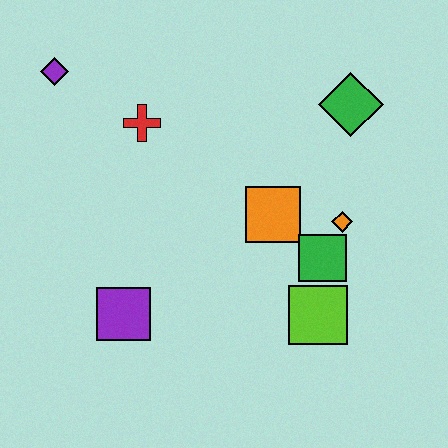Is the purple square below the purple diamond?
Yes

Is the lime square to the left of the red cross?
No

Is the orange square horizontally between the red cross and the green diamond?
Yes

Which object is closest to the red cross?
The purple diamond is closest to the red cross.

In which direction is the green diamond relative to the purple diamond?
The green diamond is to the right of the purple diamond.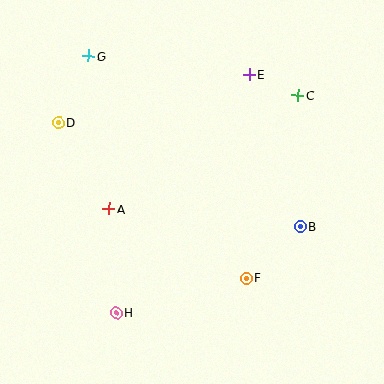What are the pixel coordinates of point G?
Point G is at (88, 56).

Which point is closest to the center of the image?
Point A at (109, 209) is closest to the center.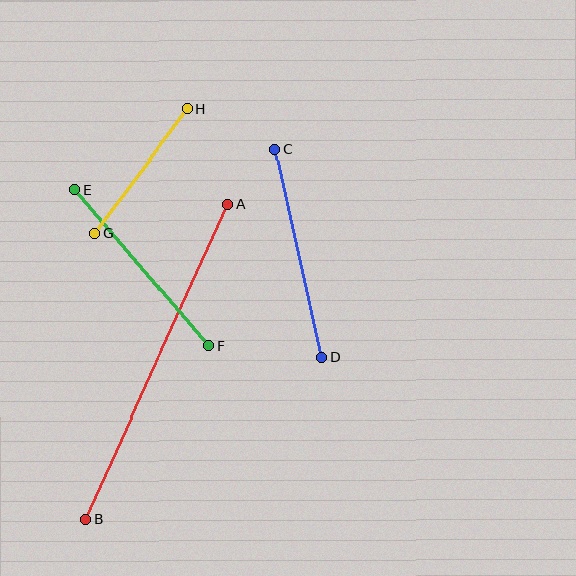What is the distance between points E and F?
The distance is approximately 206 pixels.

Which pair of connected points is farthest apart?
Points A and B are farthest apart.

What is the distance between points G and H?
The distance is approximately 155 pixels.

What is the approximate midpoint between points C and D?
The midpoint is at approximately (299, 253) pixels.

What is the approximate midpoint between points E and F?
The midpoint is at approximately (142, 268) pixels.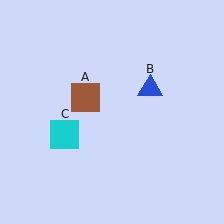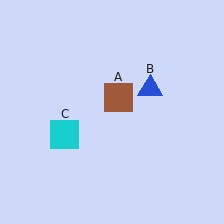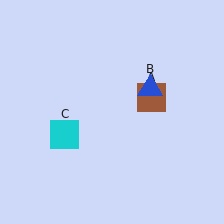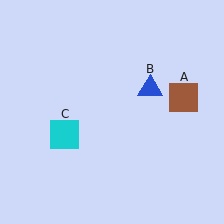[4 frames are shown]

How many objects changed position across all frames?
1 object changed position: brown square (object A).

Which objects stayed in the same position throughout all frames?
Blue triangle (object B) and cyan square (object C) remained stationary.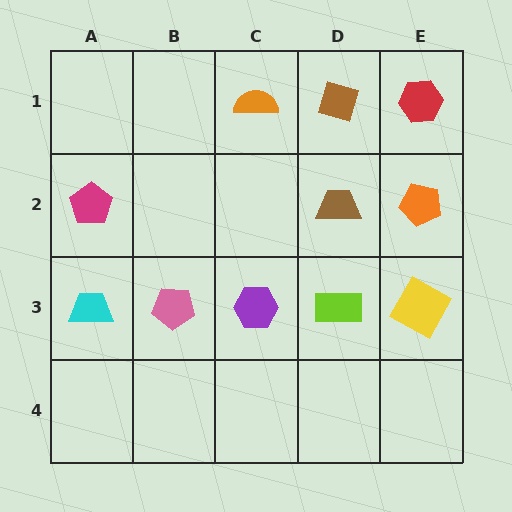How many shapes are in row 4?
0 shapes.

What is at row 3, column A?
A cyan trapezoid.